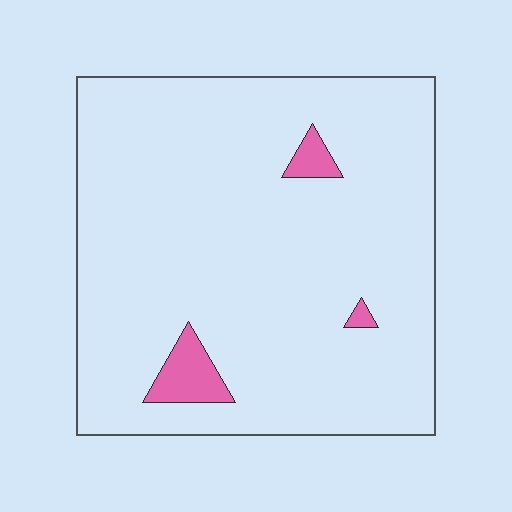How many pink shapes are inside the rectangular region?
3.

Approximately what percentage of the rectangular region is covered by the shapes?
Approximately 5%.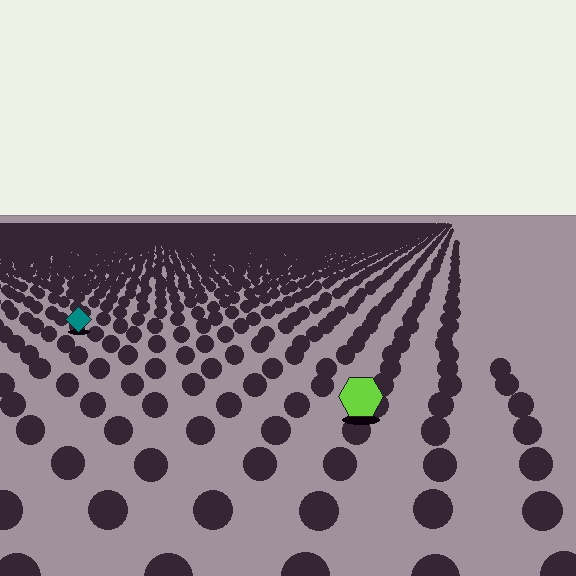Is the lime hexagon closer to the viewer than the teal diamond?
Yes. The lime hexagon is closer — you can tell from the texture gradient: the ground texture is coarser near it.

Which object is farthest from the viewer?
The teal diamond is farthest from the viewer. It appears smaller and the ground texture around it is denser.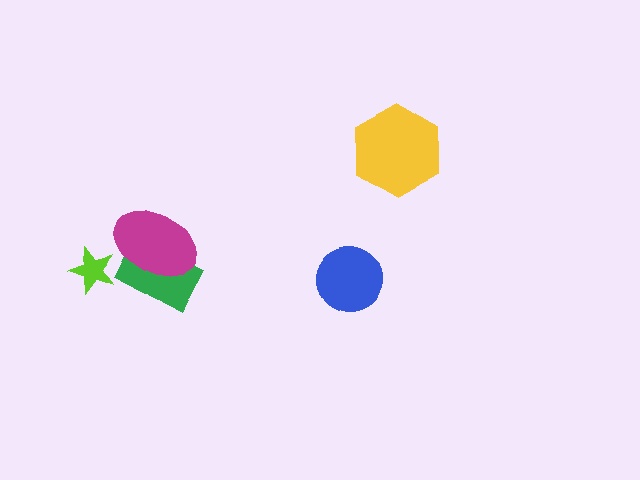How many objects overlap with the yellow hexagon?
0 objects overlap with the yellow hexagon.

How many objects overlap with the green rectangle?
1 object overlaps with the green rectangle.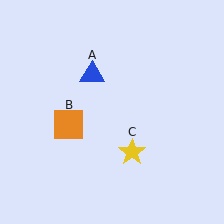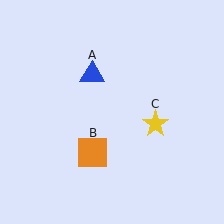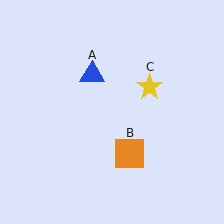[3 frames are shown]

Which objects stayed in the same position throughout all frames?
Blue triangle (object A) remained stationary.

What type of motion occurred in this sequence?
The orange square (object B), yellow star (object C) rotated counterclockwise around the center of the scene.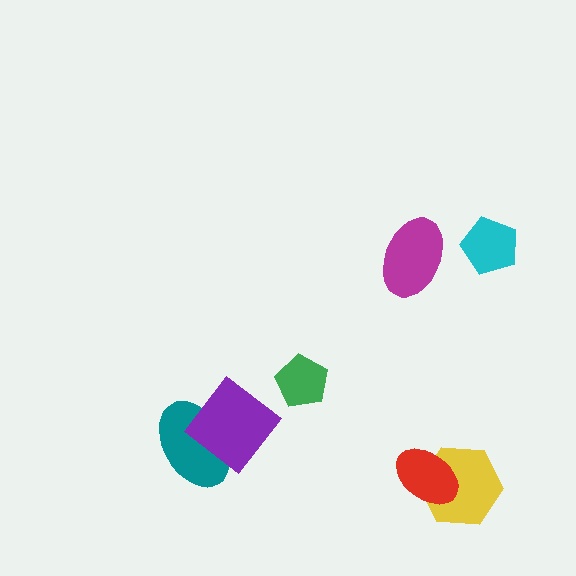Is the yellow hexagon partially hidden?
Yes, it is partially covered by another shape.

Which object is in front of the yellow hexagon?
The red ellipse is in front of the yellow hexagon.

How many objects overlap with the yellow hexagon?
1 object overlaps with the yellow hexagon.